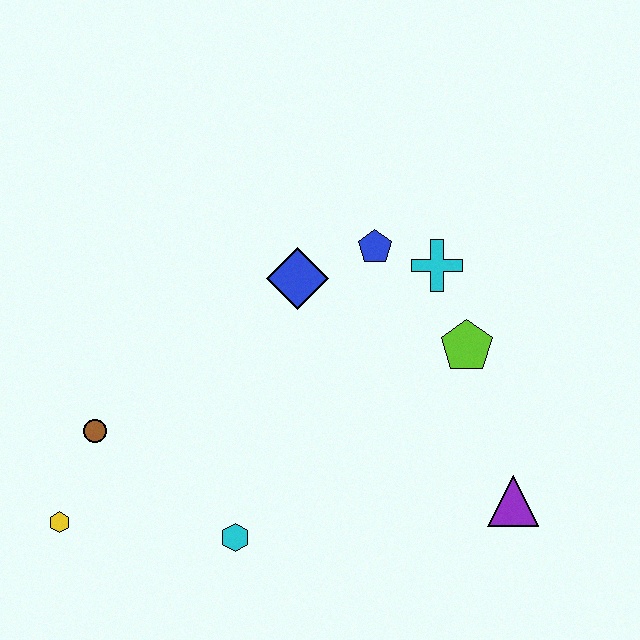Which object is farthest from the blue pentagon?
The yellow hexagon is farthest from the blue pentagon.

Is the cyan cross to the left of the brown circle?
No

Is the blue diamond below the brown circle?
No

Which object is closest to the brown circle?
The yellow hexagon is closest to the brown circle.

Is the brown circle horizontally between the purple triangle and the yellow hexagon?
Yes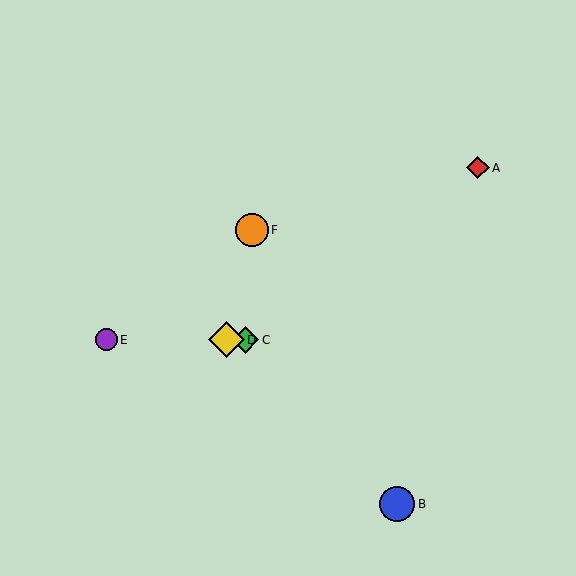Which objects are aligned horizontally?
Objects C, D, E are aligned horizontally.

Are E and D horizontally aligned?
Yes, both are at y≈340.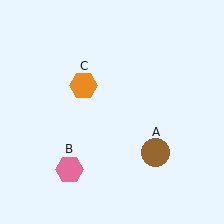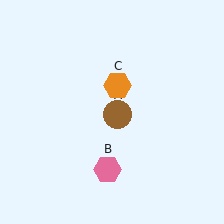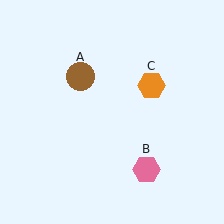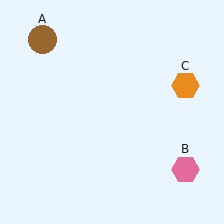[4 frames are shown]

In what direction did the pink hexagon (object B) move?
The pink hexagon (object B) moved right.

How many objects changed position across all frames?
3 objects changed position: brown circle (object A), pink hexagon (object B), orange hexagon (object C).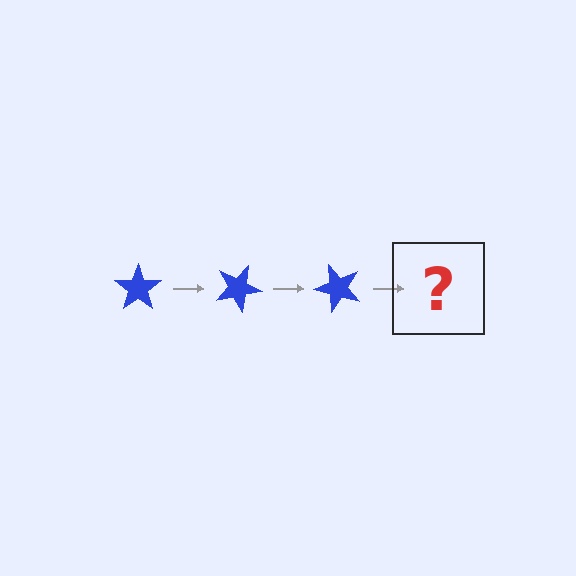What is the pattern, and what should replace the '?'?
The pattern is that the star rotates 25 degrees each step. The '?' should be a blue star rotated 75 degrees.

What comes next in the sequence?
The next element should be a blue star rotated 75 degrees.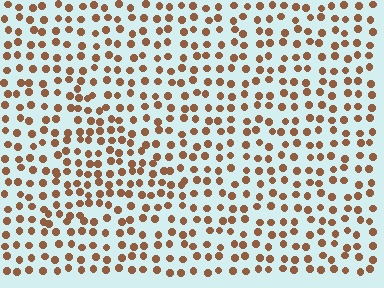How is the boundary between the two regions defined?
The boundary is defined by a change in element density (approximately 1.4x ratio). All elements are the same color, size, and shape.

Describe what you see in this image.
The image contains small brown elements arranged at two different densities. A triangle-shaped region is visible where the elements are more densely packed than the surrounding area.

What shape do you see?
I see a triangle.